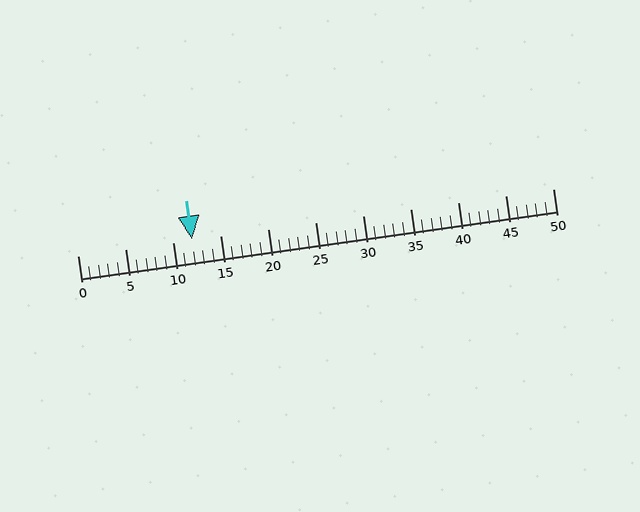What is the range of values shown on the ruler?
The ruler shows values from 0 to 50.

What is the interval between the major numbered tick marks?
The major tick marks are spaced 5 units apart.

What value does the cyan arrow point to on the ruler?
The cyan arrow points to approximately 12.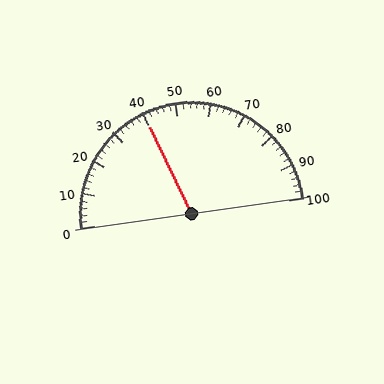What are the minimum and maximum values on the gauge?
The gauge ranges from 0 to 100.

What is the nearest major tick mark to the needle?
The nearest major tick mark is 40.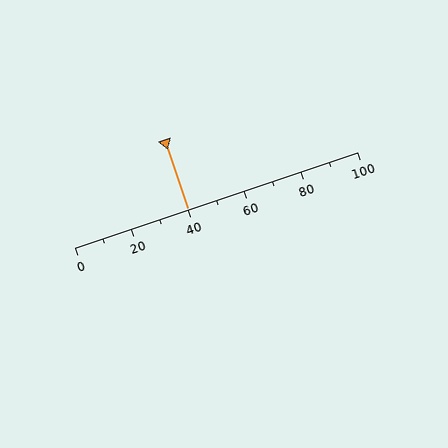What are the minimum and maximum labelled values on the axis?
The axis runs from 0 to 100.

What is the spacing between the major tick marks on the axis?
The major ticks are spaced 20 apart.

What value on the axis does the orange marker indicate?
The marker indicates approximately 40.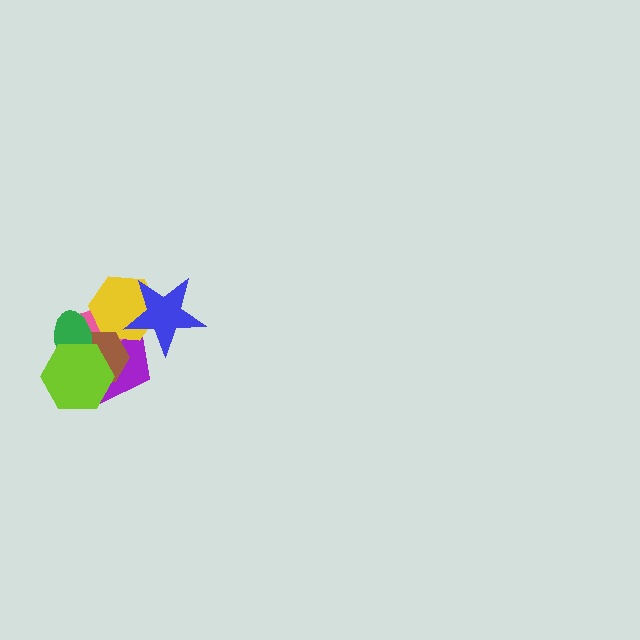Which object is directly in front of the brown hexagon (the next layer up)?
The green ellipse is directly in front of the brown hexagon.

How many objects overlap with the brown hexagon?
5 objects overlap with the brown hexagon.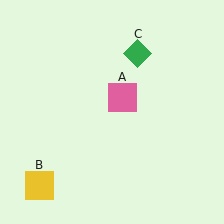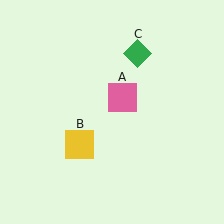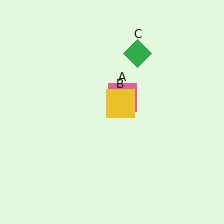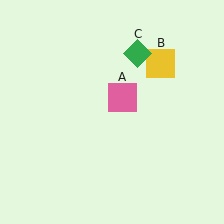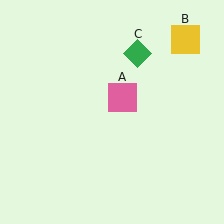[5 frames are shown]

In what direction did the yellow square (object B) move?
The yellow square (object B) moved up and to the right.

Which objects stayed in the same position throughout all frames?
Pink square (object A) and green diamond (object C) remained stationary.